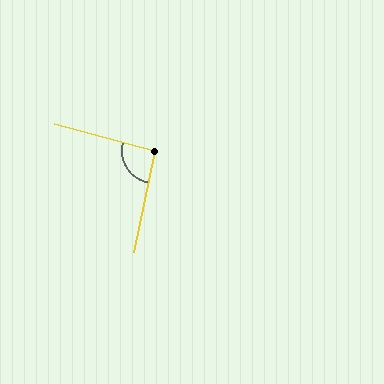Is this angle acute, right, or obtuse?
It is approximately a right angle.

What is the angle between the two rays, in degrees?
Approximately 93 degrees.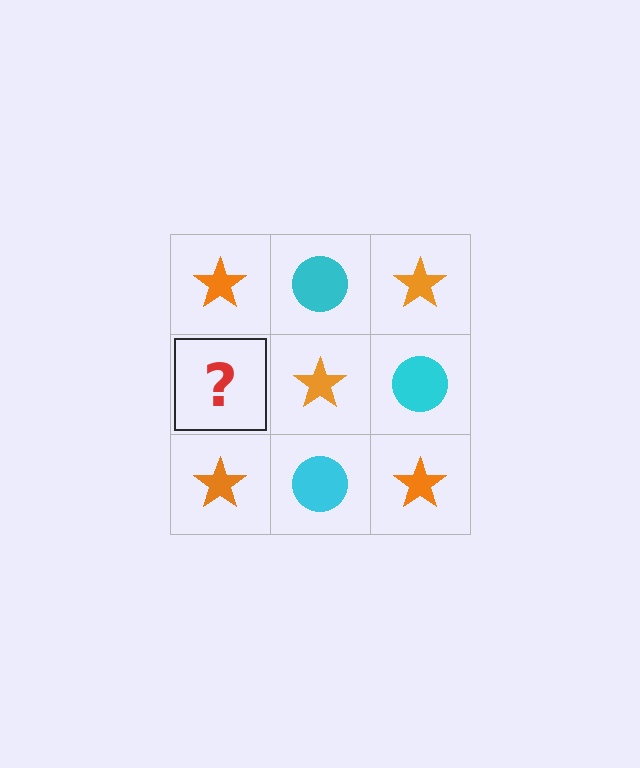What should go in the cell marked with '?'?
The missing cell should contain a cyan circle.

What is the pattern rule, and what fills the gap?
The rule is that it alternates orange star and cyan circle in a checkerboard pattern. The gap should be filled with a cyan circle.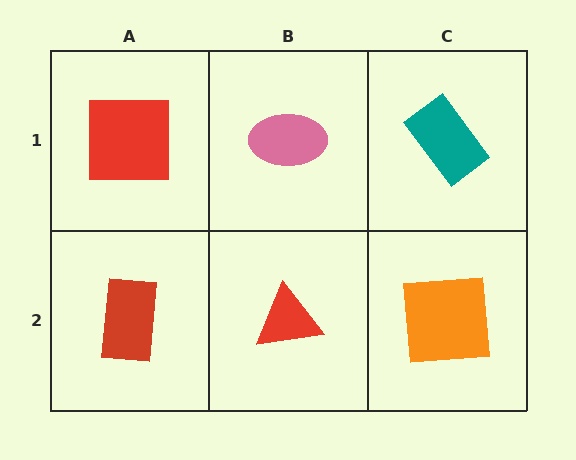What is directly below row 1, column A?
A red rectangle.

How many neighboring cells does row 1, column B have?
3.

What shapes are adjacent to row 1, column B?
A red triangle (row 2, column B), a red square (row 1, column A), a teal rectangle (row 1, column C).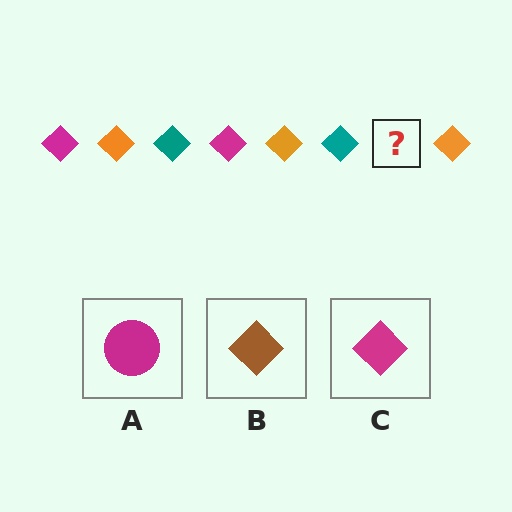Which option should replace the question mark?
Option C.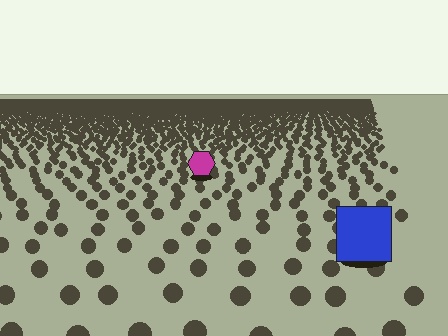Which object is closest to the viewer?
The blue square is closest. The texture marks near it are larger and more spread out.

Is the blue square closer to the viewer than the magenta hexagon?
Yes. The blue square is closer — you can tell from the texture gradient: the ground texture is coarser near it.